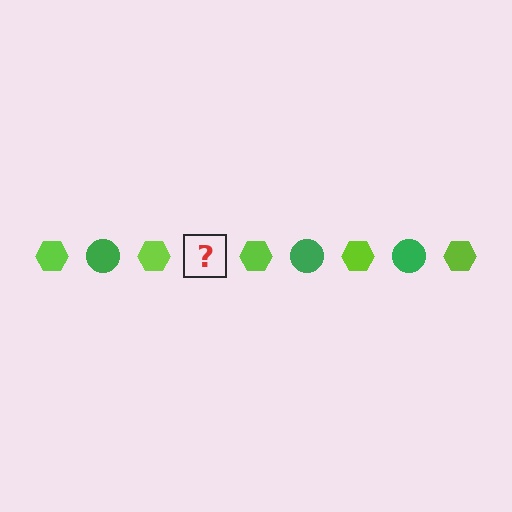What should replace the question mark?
The question mark should be replaced with a green circle.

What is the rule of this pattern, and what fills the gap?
The rule is that the pattern alternates between lime hexagon and green circle. The gap should be filled with a green circle.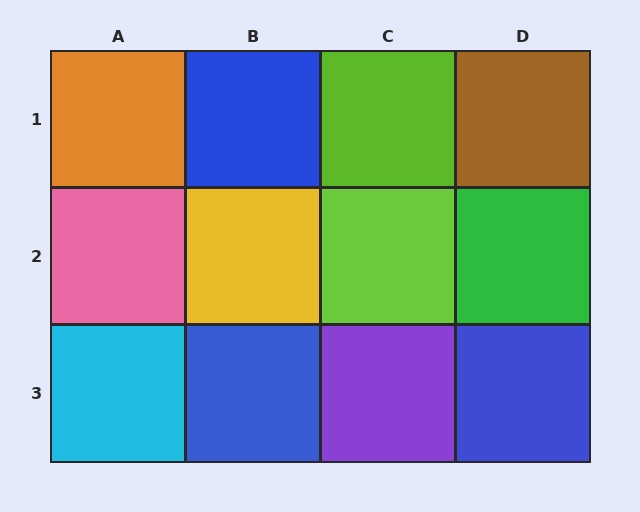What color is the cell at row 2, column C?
Lime.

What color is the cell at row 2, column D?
Green.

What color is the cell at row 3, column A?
Cyan.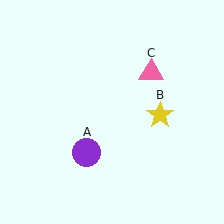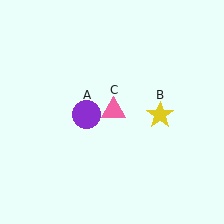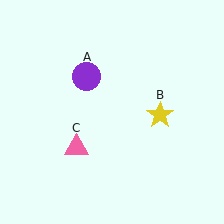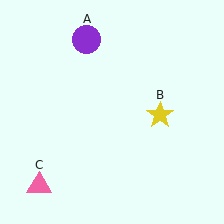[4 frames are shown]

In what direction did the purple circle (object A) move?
The purple circle (object A) moved up.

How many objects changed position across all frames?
2 objects changed position: purple circle (object A), pink triangle (object C).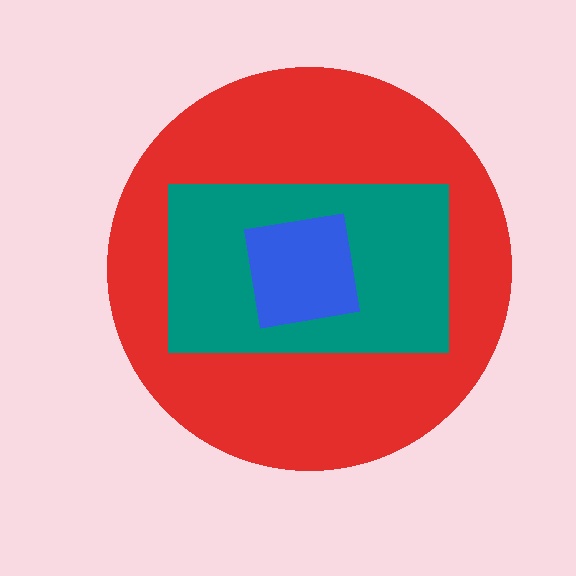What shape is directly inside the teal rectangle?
The blue square.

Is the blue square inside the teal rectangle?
Yes.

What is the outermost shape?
The red circle.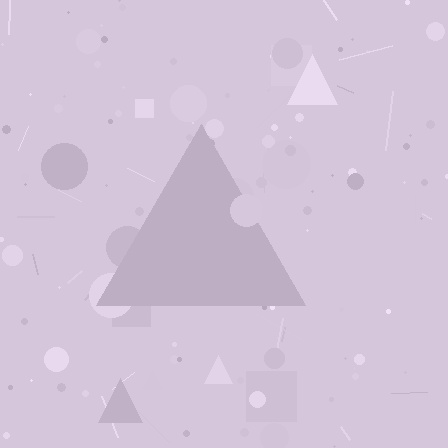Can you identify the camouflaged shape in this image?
The camouflaged shape is a triangle.